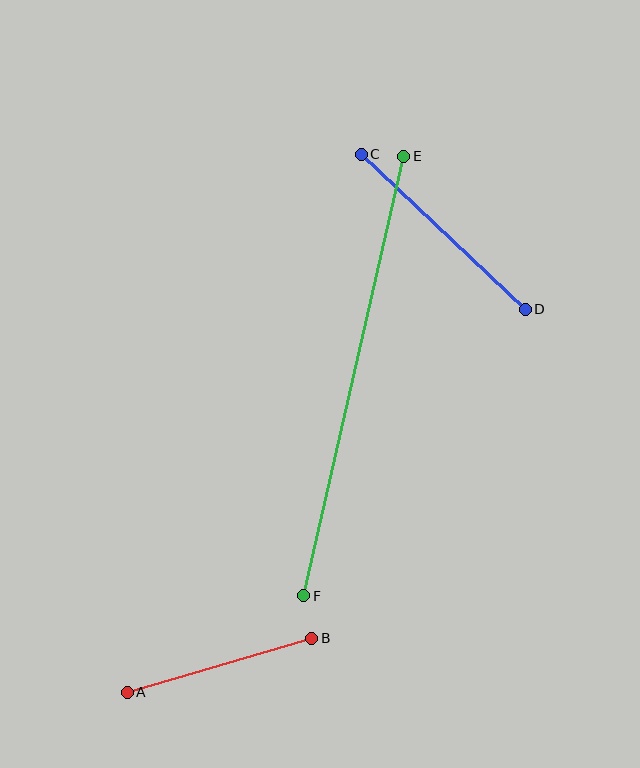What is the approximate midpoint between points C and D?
The midpoint is at approximately (443, 232) pixels.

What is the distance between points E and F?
The distance is approximately 451 pixels.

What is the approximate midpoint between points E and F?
The midpoint is at approximately (354, 376) pixels.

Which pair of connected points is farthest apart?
Points E and F are farthest apart.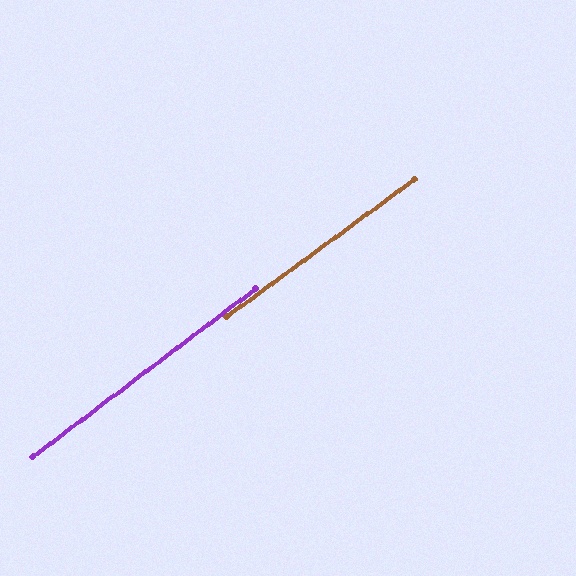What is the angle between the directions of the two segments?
Approximately 1 degree.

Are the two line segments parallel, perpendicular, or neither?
Parallel — their directions differ by only 1.0°.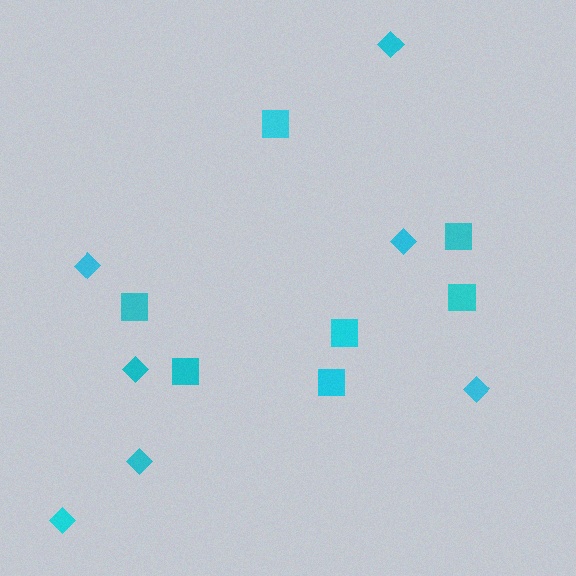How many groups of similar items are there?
There are 2 groups: one group of squares (7) and one group of diamonds (7).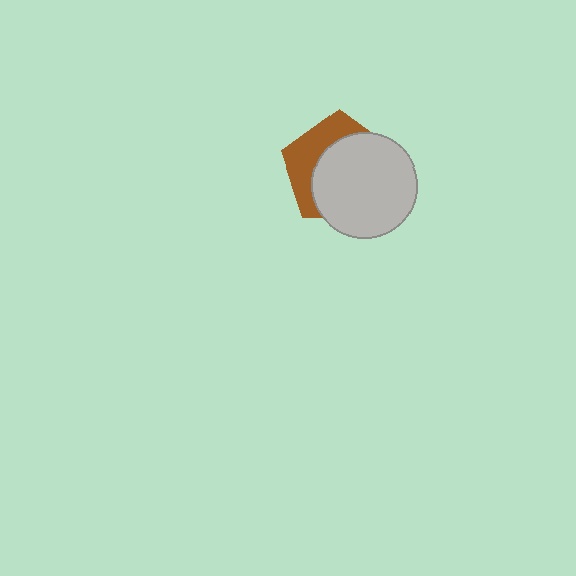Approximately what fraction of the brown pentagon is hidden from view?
Roughly 64% of the brown pentagon is hidden behind the light gray circle.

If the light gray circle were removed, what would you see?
You would see the complete brown pentagon.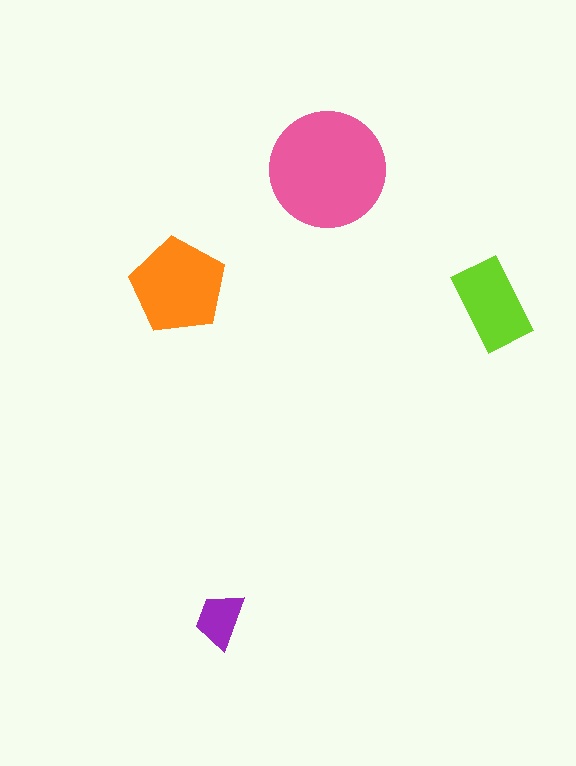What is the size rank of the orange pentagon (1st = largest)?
2nd.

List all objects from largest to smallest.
The pink circle, the orange pentagon, the lime rectangle, the purple trapezoid.